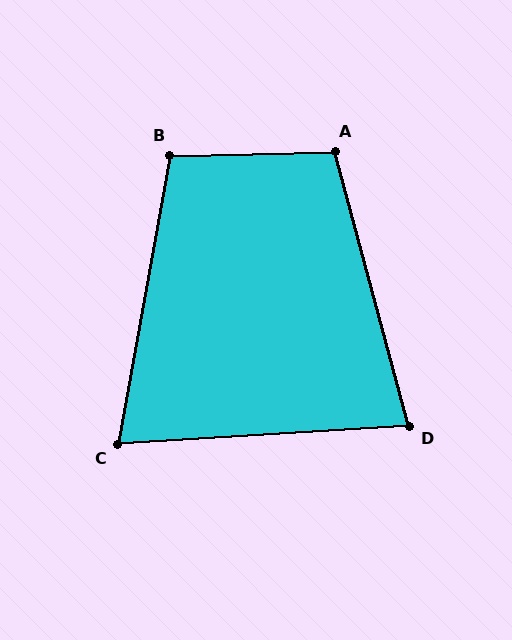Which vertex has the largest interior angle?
A, at approximately 104 degrees.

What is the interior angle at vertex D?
Approximately 79 degrees (acute).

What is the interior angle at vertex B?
Approximately 101 degrees (obtuse).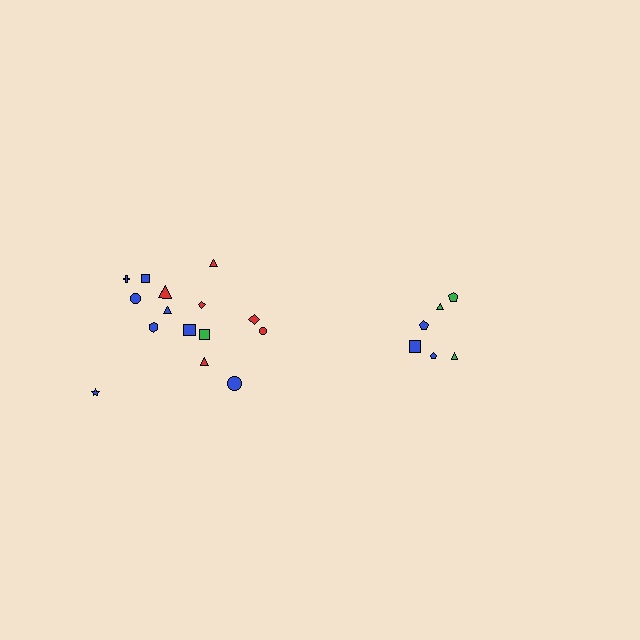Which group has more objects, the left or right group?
The left group.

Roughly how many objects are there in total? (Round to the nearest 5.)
Roughly 20 objects in total.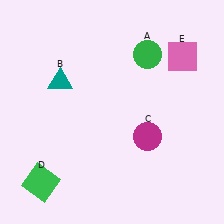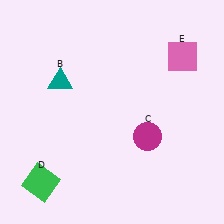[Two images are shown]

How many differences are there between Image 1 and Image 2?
There is 1 difference between the two images.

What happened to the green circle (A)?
The green circle (A) was removed in Image 2. It was in the top-right area of Image 1.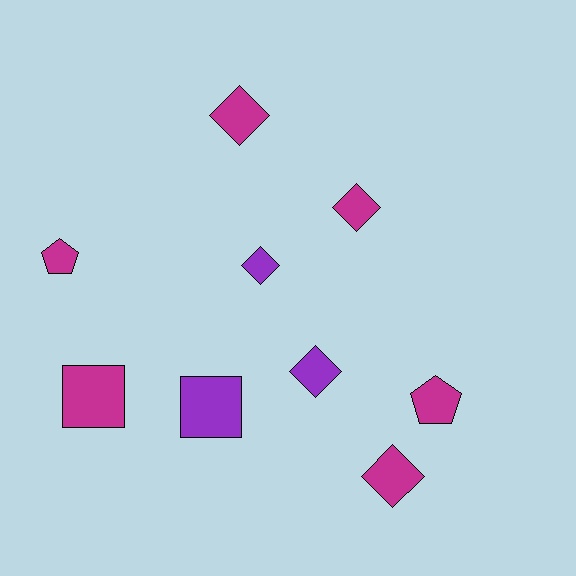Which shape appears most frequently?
Diamond, with 5 objects.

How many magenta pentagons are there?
There are 2 magenta pentagons.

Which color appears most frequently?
Magenta, with 6 objects.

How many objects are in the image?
There are 9 objects.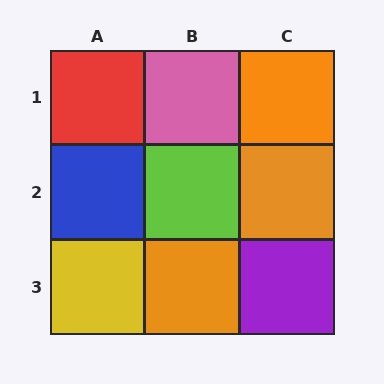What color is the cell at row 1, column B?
Pink.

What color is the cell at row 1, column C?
Orange.